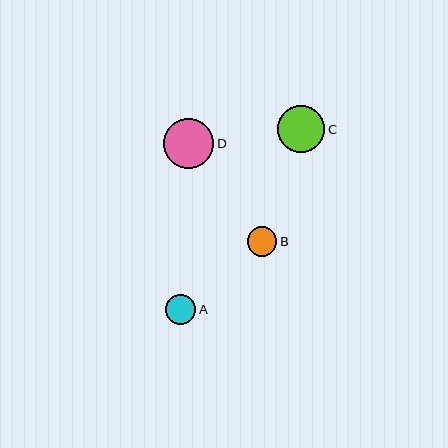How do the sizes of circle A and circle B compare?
Circle A and circle B are approximately the same size.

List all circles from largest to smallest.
From largest to smallest: D, C, A, B.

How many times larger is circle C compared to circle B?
Circle C is approximately 1.6 times the size of circle B.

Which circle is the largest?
Circle D is the largest with a size of approximately 50 pixels.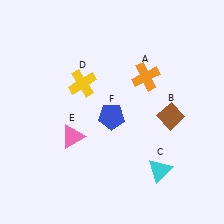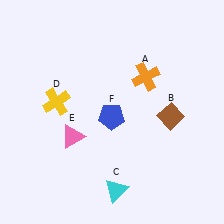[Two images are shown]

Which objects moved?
The objects that moved are: the cyan triangle (C), the yellow cross (D).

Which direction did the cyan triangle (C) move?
The cyan triangle (C) moved left.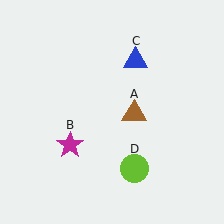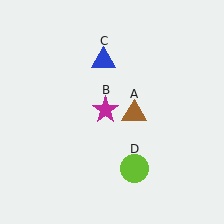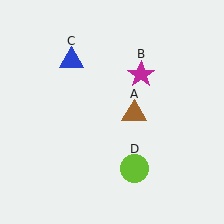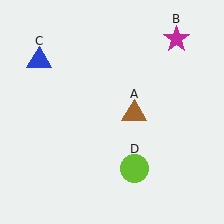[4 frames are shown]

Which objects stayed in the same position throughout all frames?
Brown triangle (object A) and lime circle (object D) remained stationary.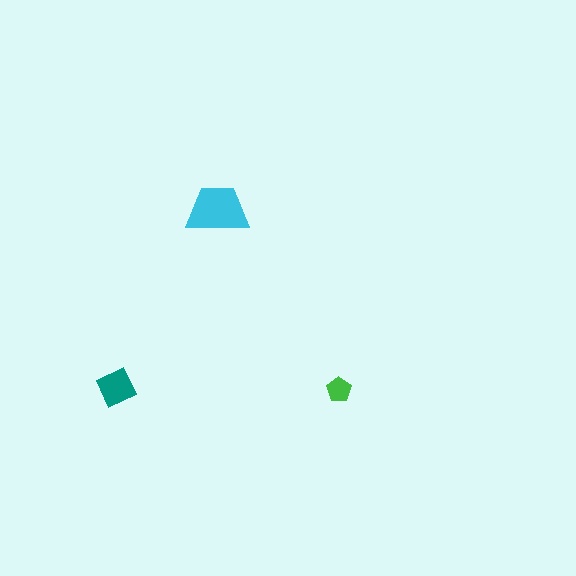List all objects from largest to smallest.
The cyan trapezoid, the teal diamond, the green pentagon.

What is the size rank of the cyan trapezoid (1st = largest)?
1st.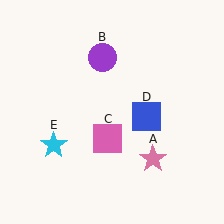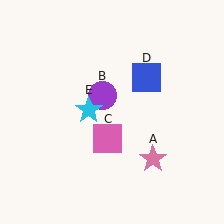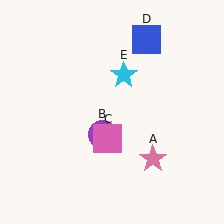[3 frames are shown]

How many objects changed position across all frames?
3 objects changed position: purple circle (object B), blue square (object D), cyan star (object E).